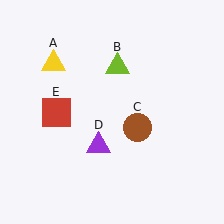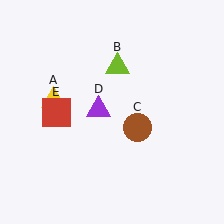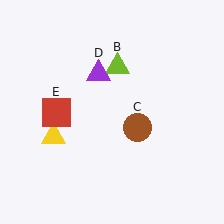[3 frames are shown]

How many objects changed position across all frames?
2 objects changed position: yellow triangle (object A), purple triangle (object D).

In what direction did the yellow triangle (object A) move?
The yellow triangle (object A) moved down.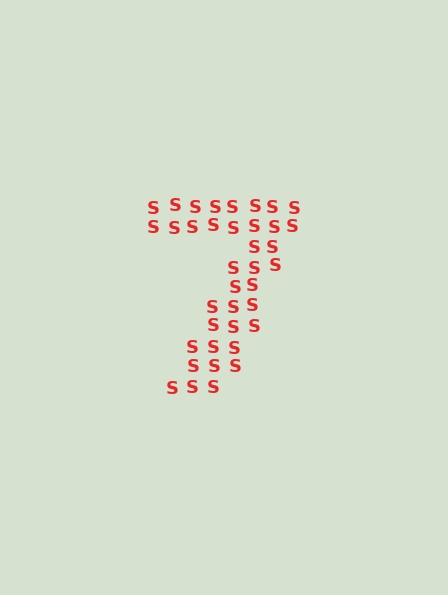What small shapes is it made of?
It is made of small letter S's.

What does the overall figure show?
The overall figure shows the digit 7.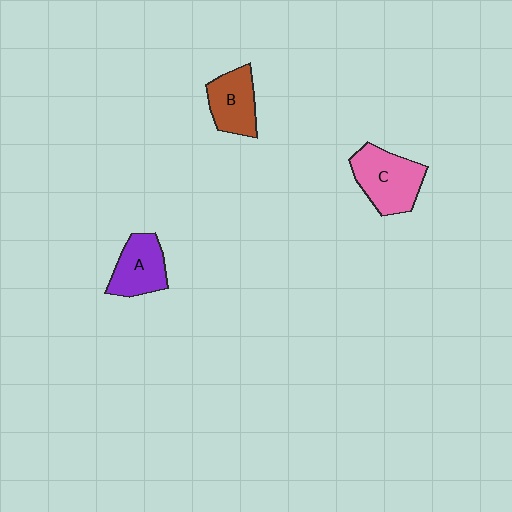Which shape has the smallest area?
Shape B (brown).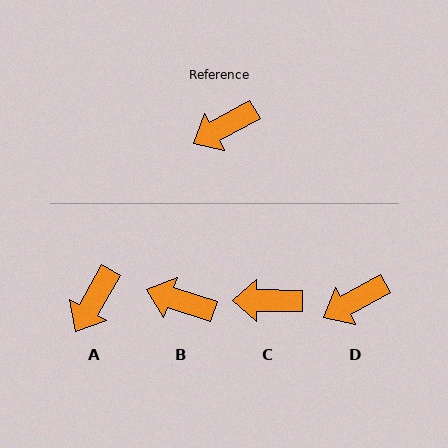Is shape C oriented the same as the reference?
No, it is off by about 29 degrees.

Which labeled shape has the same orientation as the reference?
D.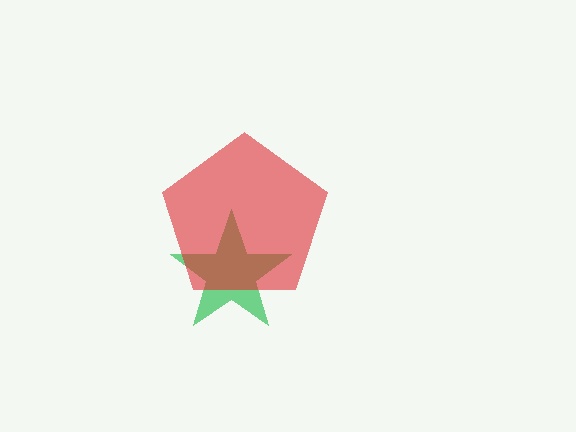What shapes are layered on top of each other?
The layered shapes are: a green star, a red pentagon.